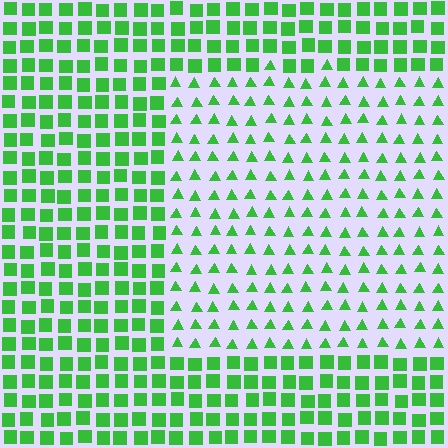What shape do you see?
I see a rectangle.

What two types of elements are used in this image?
The image uses triangles inside the rectangle region and squares outside it.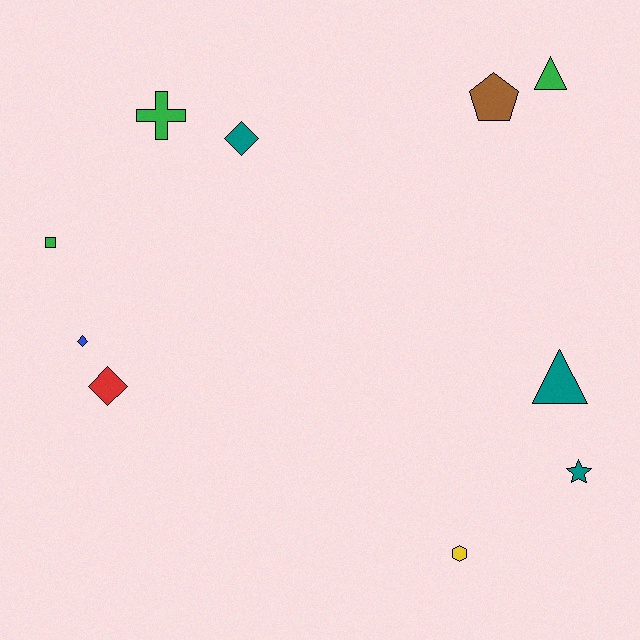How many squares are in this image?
There is 1 square.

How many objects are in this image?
There are 10 objects.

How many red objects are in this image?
There is 1 red object.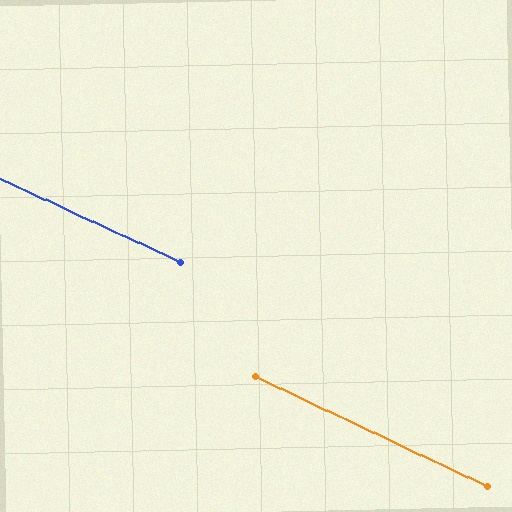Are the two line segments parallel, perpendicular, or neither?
Parallel — their directions differ by only 0.7°.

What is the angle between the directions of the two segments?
Approximately 1 degree.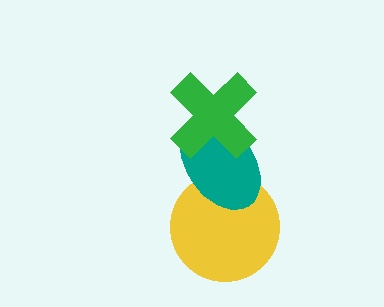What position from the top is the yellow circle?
The yellow circle is 3rd from the top.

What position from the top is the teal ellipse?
The teal ellipse is 2nd from the top.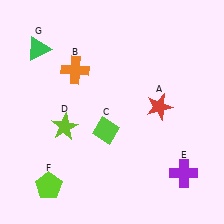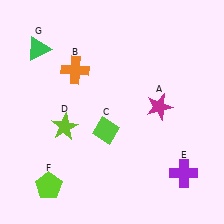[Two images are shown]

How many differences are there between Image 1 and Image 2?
There is 1 difference between the two images.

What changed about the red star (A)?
In Image 1, A is red. In Image 2, it changed to magenta.